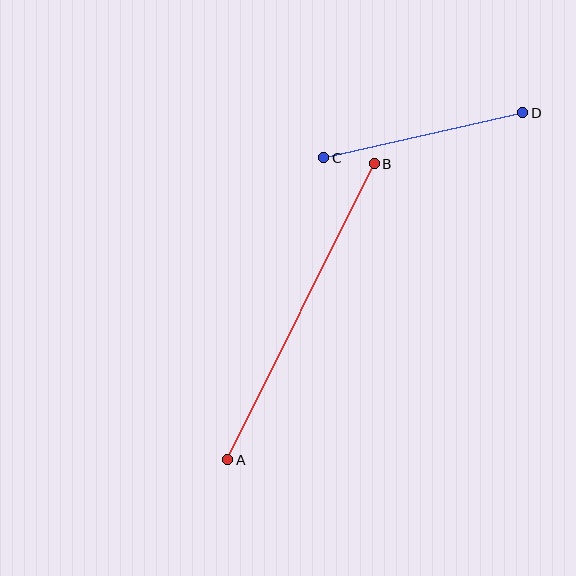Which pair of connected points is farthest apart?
Points A and B are farthest apart.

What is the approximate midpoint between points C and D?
The midpoint is at approximately (423, 135) pixels.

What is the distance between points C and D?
The distance is approximately 204 pixels.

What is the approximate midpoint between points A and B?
The midpoint is at approximately (301, 312) pixels.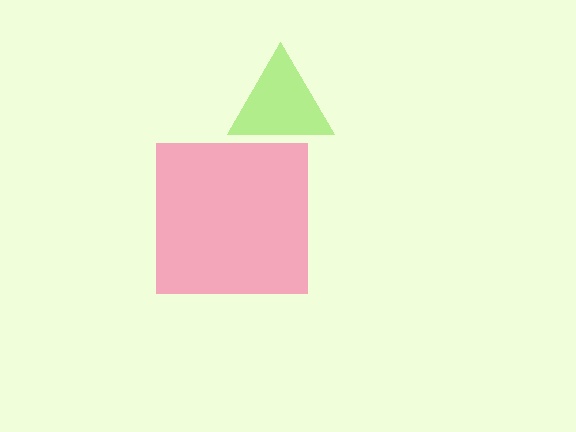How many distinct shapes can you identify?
There are 2 distinct shapes: a lime triangle, a pink square.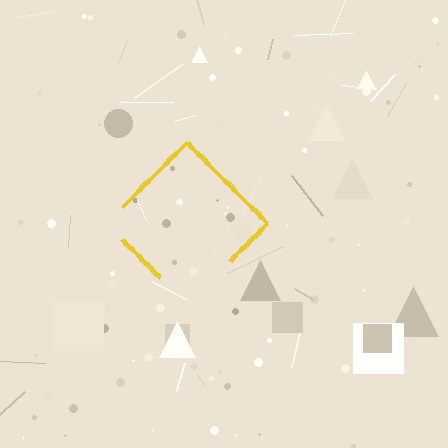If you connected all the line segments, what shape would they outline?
They would outline a diamond.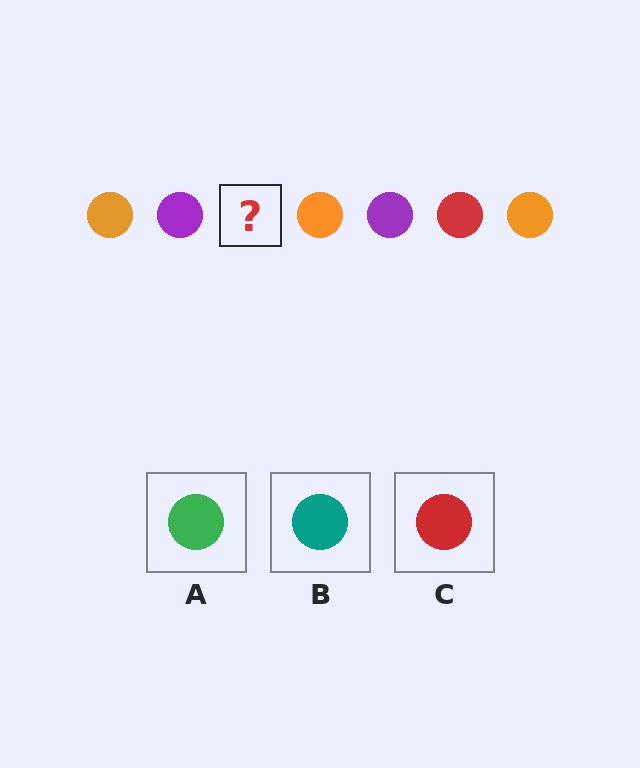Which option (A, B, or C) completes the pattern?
C.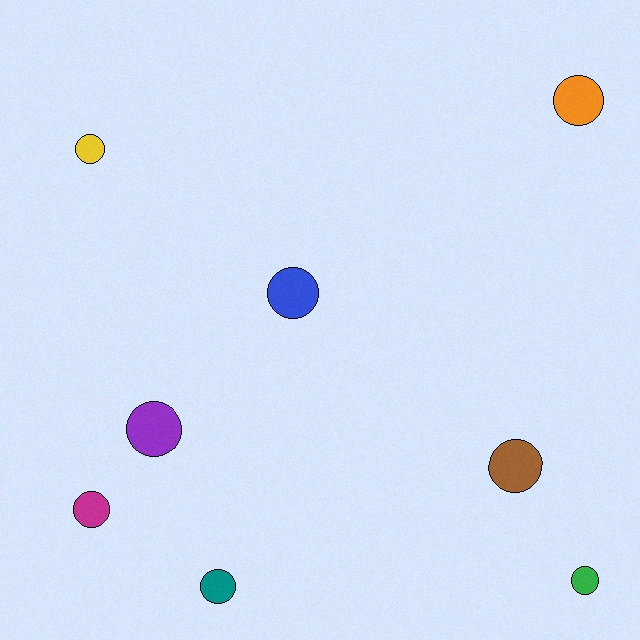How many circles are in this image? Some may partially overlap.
There are 8 circles.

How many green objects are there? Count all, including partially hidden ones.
There is 1 green object.